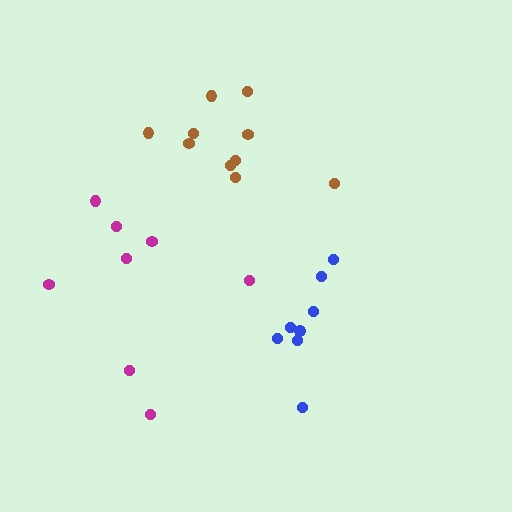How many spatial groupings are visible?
There are 3 spatial groupings.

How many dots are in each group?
Group 1: 8 dots, Group 2: 10 dots, Group 3: 8 dots (26 total).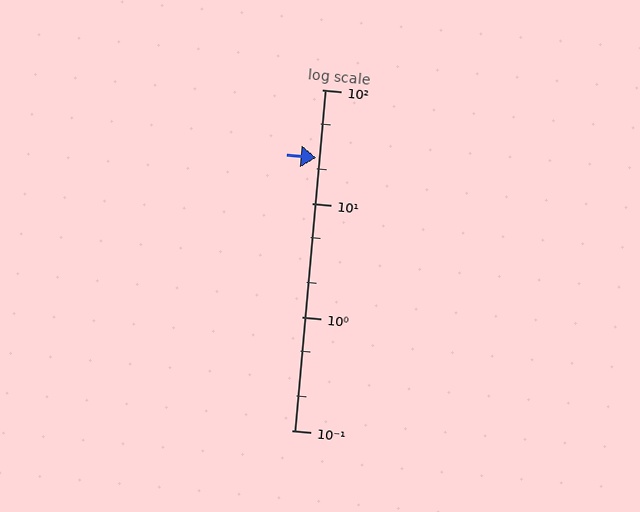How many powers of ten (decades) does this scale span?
The scale spans 3 decades, from 0.1 to 100.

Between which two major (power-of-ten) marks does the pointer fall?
The pointer is between 10 and 100.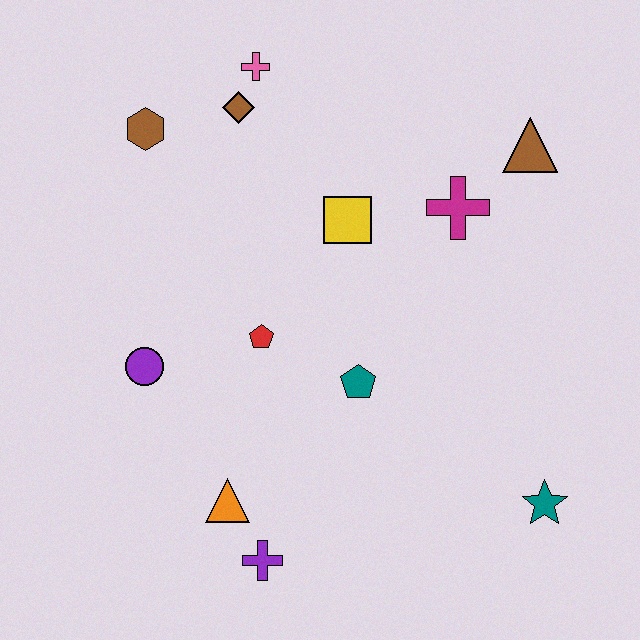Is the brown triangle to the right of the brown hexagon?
Yes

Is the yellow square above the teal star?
Yes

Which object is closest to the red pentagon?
The teal pentagon is closest to the red pentagon.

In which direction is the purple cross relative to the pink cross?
The purple cross is below the pink cross.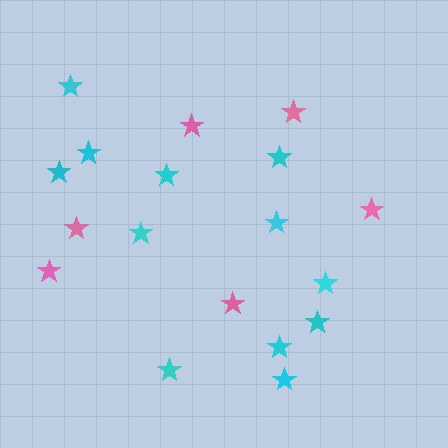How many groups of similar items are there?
There are 2 groups: one group of cyan stars (12) and one group of pink stars (6).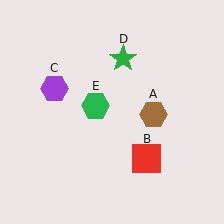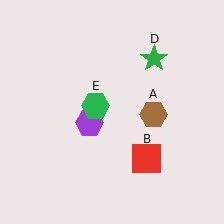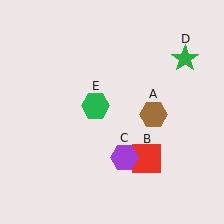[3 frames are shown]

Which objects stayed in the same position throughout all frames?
Brown hexagon (object A) and red square (object B) and green hexagon (object E) remained stationary.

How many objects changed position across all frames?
2 objects changed position: purple hexagon (object C), green star (object D).